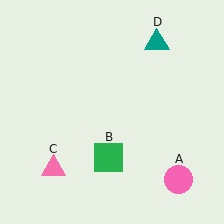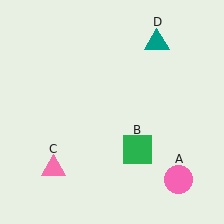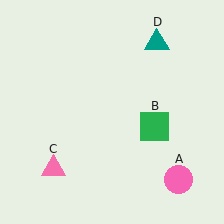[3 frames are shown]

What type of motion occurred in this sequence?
The green square (object B) rotated counterclockwise around the center of the scene.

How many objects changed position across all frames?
1 object changed position: green square (object B).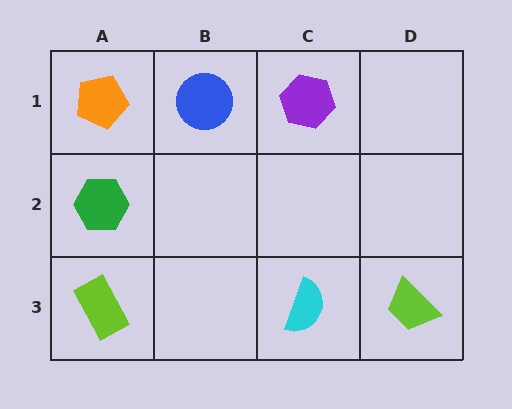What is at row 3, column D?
A lime trapezoid.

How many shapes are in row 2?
1 shape.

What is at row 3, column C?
A cyan semicircle.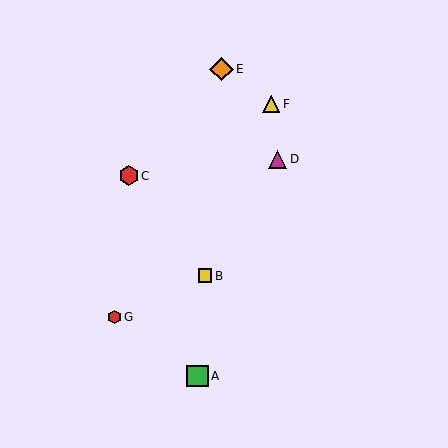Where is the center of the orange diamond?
The center of the orange diamond is at (222, 69).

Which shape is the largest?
The orange diamond (labeled E) is the largest.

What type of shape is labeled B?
Shape B is a yellow square.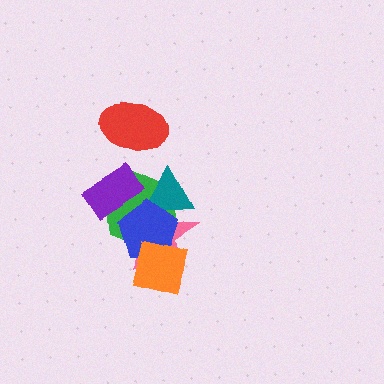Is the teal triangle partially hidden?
Yes, it is partially covered by another shape.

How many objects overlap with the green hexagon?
5 objects overlap with the green hexagon.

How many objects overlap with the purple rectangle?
2 objects overlap with the purple rectangle.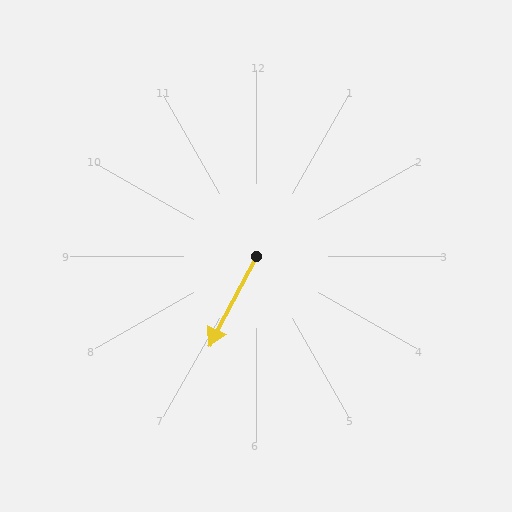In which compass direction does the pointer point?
Southwest.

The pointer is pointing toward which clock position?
Roughly 7 o'clock.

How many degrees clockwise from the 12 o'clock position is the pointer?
Approximately 208 degrees.